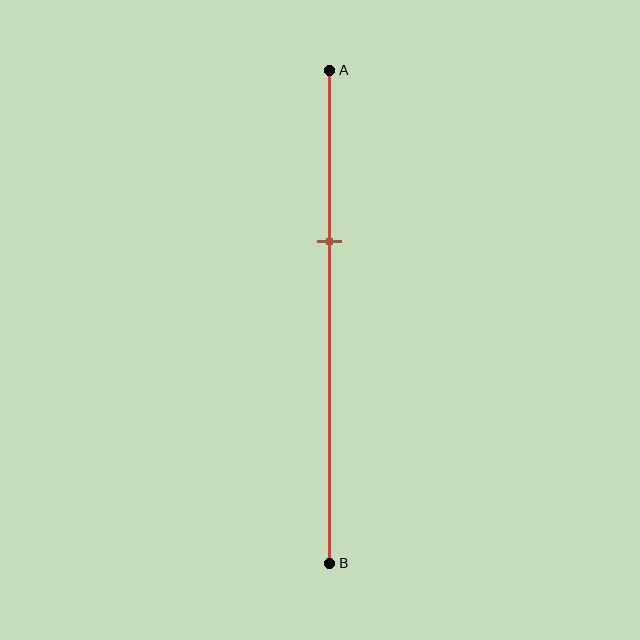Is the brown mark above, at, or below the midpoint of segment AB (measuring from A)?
The brown mark is above the midpoint of segment AB.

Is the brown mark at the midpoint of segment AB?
No, the mark is at about 35% from A, not at the 50% midpoint.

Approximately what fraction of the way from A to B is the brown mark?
The brown mark is approximately 35% of the way from A to B.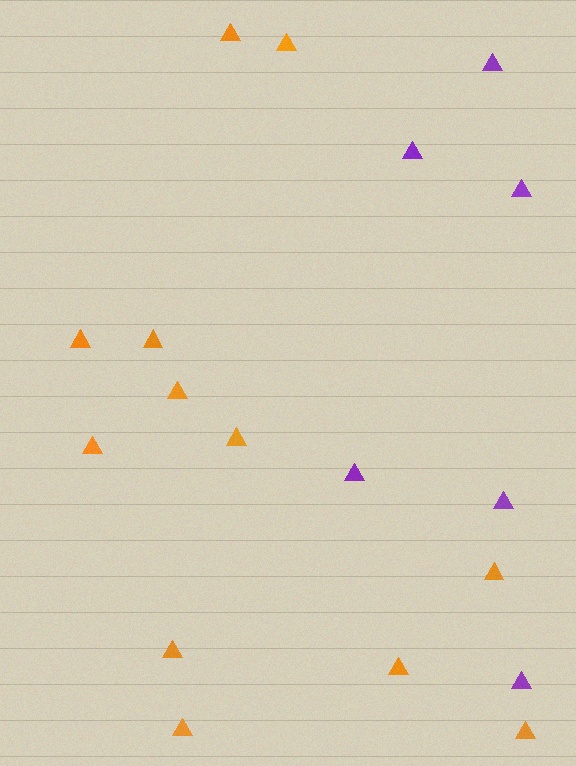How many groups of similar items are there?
There are 2 groups: one group of purple triangles (6) and one group of orange triangles (12).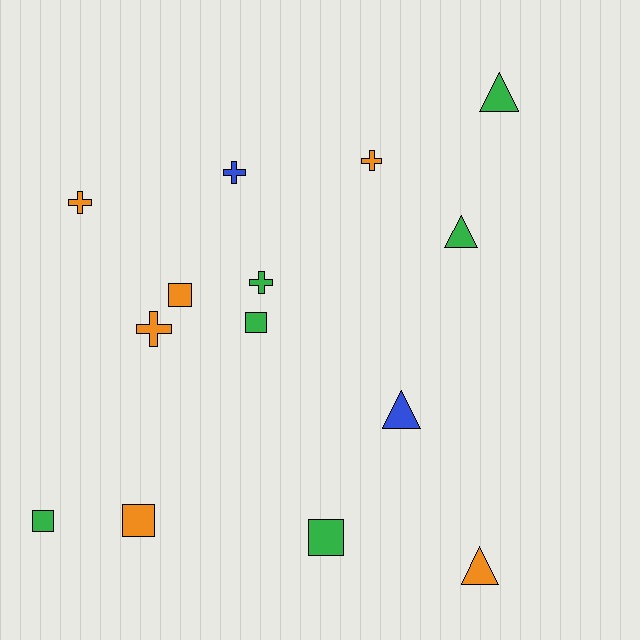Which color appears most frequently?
Green, with 6 objects.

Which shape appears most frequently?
Square, with 5 objects.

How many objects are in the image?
There are 14 objects.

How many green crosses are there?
There is 1 green cross.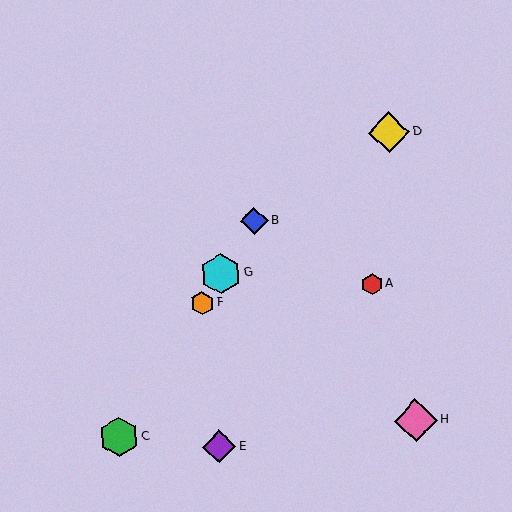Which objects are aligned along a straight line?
Objects B, C, F, G are aligned along a straight line.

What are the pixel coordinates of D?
Object D is at (389, 132).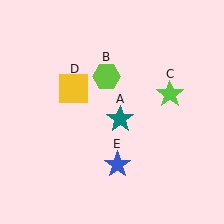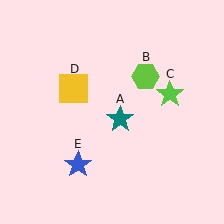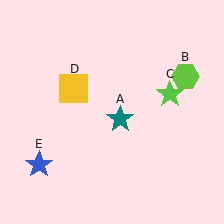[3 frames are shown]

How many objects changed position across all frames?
2 objects changed position: lime hexagon (object B), blue star (object E).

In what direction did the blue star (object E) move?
The blue star (object E) moved left.